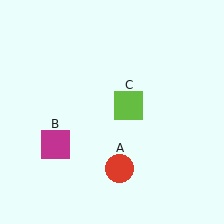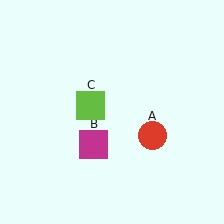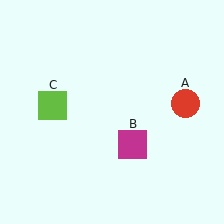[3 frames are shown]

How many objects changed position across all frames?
3 objects changed position: red circle (object A), magenta square (object B), lime square (object C).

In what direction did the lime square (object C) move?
The lime square (object C) moved left.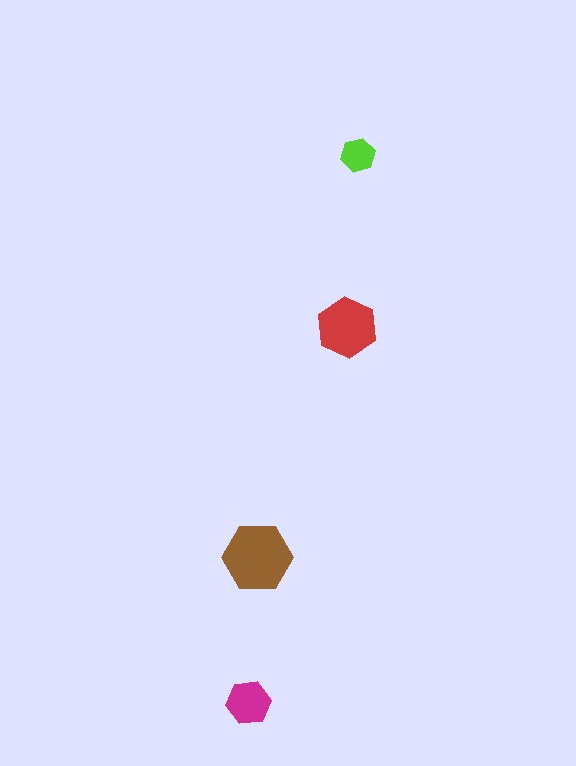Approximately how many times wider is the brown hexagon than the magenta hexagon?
About 1.5 times wider.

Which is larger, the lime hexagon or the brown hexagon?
The brown one.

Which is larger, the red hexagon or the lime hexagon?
The red one.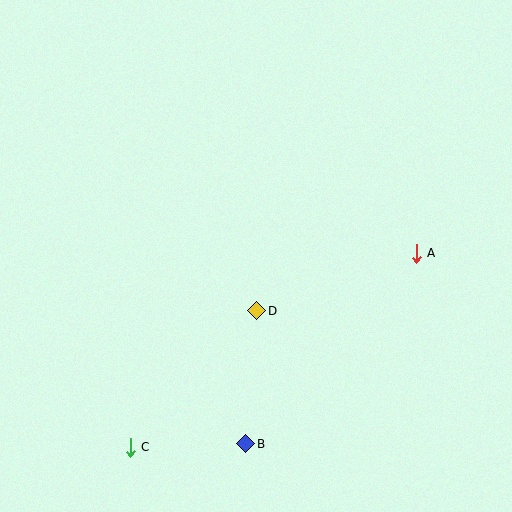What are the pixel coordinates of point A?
Point A is at (416, 253).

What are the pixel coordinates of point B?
Point B is at (246, 444).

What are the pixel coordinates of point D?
Point D is at (257, 311).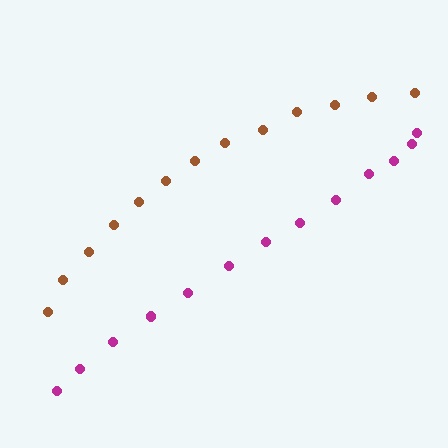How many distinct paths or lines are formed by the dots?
There are 2 distinct paths.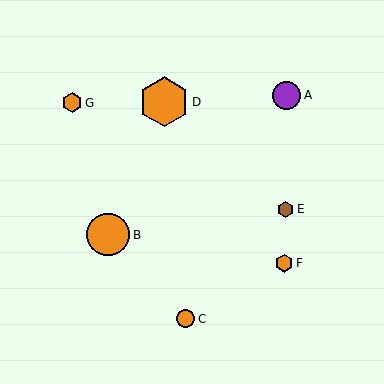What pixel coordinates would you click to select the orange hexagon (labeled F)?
Click at (284, 263) to select the orange hexagon F.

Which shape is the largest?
The orange hexagon (labeled D) is the largest.